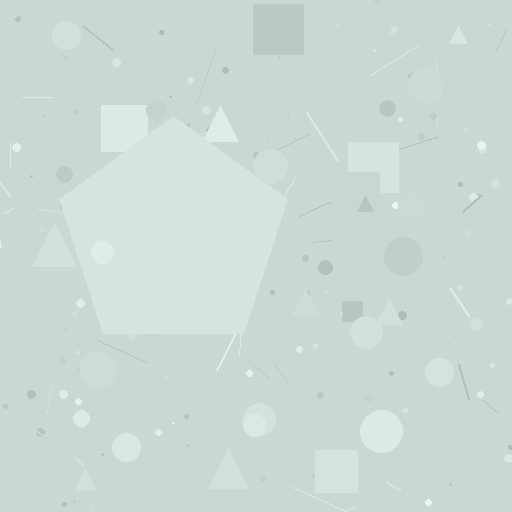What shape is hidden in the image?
A pentagon is hidden in the image.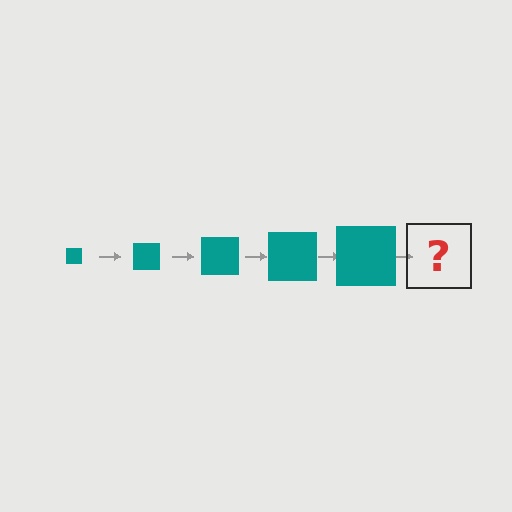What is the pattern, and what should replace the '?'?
The pattern is that the square gets progressively larger each step. The '?' should be a teal square, larger than the previous one.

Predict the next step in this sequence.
The next step is a teal square, larger than the previous one.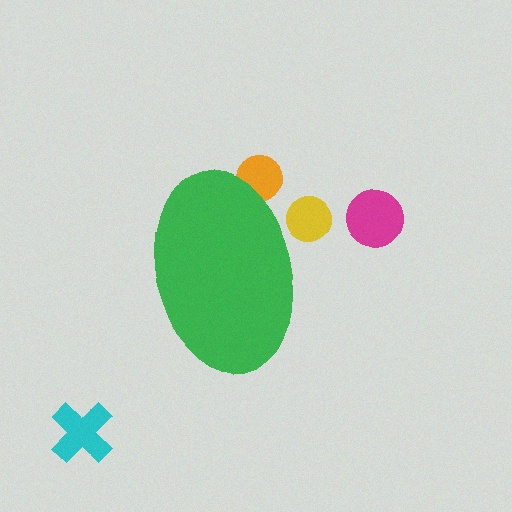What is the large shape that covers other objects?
A green ellipse.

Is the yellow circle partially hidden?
Yes, the yellow circle is partially hidden behind the green ellipse.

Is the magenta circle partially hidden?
No, the magenta circle is fully visible.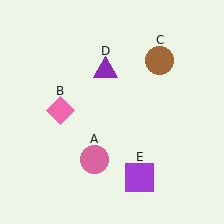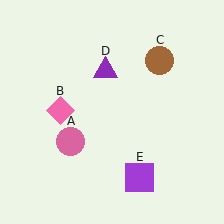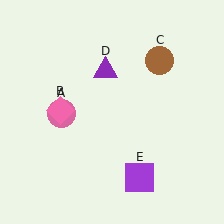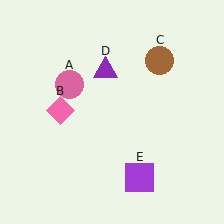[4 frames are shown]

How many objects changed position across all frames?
1 object changed position: pink circle (object A).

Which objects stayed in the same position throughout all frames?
Pink diamond (object B) and brown circle (object C) and purple triangle (object D) and purple square (object E) remained stationary.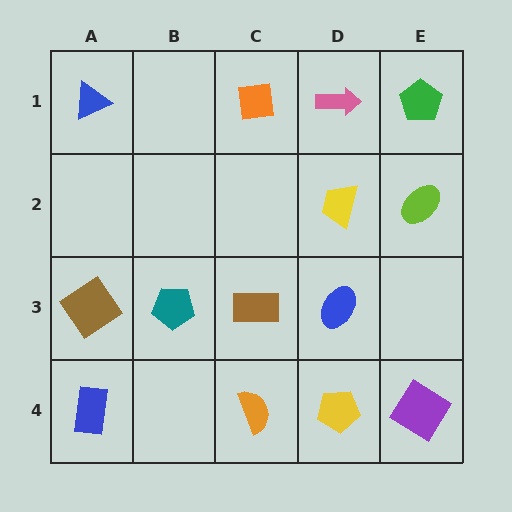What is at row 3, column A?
A brown diamond.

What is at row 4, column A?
A blue rectangle.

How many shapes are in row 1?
4 shapes.